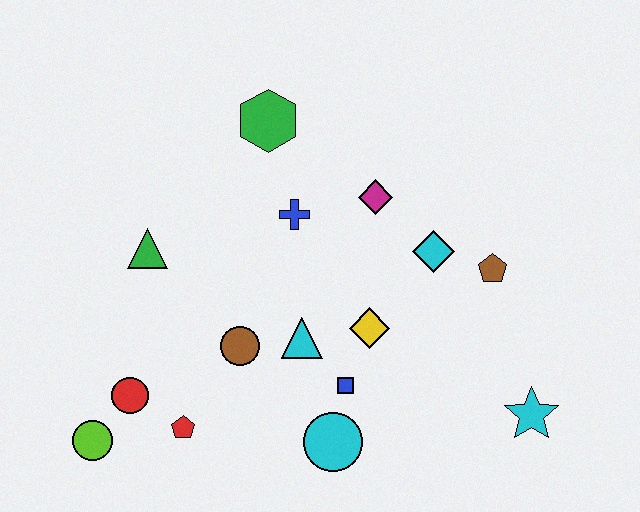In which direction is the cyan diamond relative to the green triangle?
The cyan diamond is to the right of the green triangle.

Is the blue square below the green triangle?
Yes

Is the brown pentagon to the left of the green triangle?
No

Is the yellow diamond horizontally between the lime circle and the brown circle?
No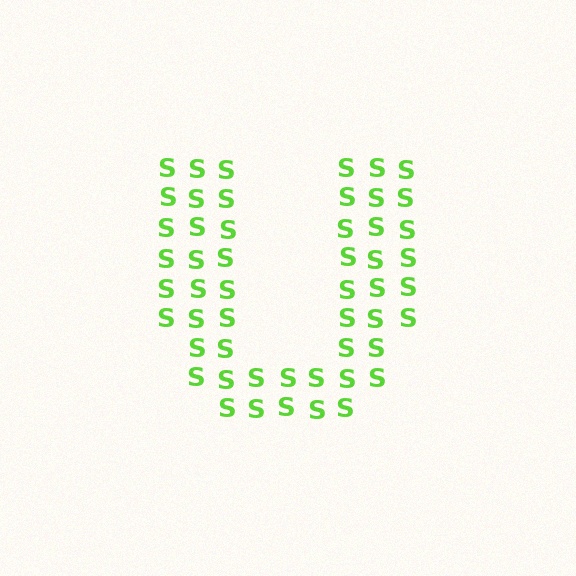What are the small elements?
The small elements are letter S's.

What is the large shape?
The large shape is the letter U.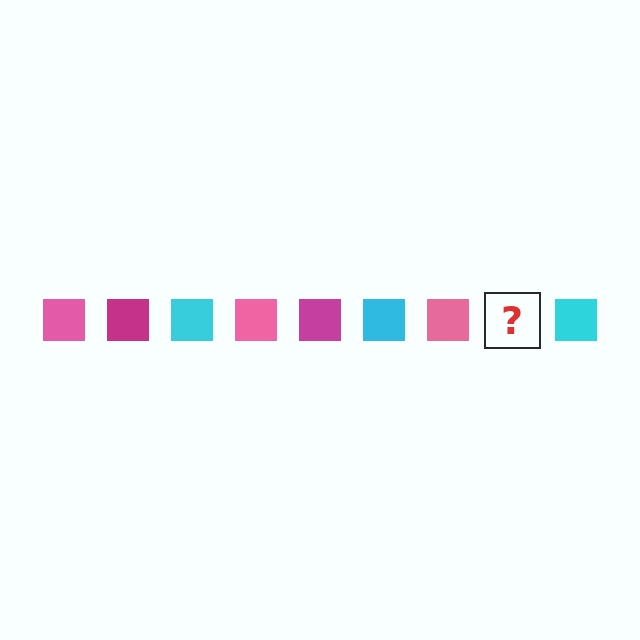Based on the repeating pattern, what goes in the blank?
The blank should be a magenta square.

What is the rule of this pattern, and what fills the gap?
The rule is that the pattern cycles through pink, magenta, cyan squares. The gap should be filled with a magenta square.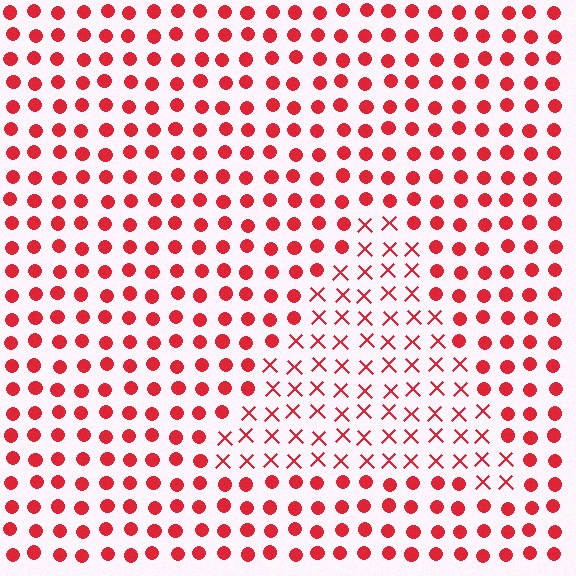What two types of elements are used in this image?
The image uses X marks inside the triangle region and circles outside it.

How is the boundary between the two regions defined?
The boundary is defined by a change in element shape: X marks inside vs. circles outside. All elements share the same color and spacing.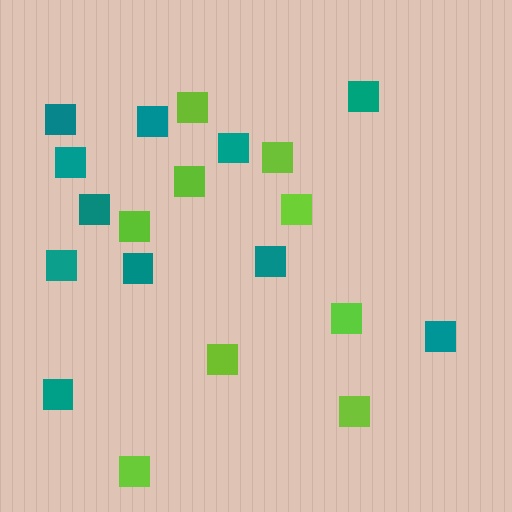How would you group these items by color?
There are 2 groups: one group of lime squares (9) and one group of teal squares (11).